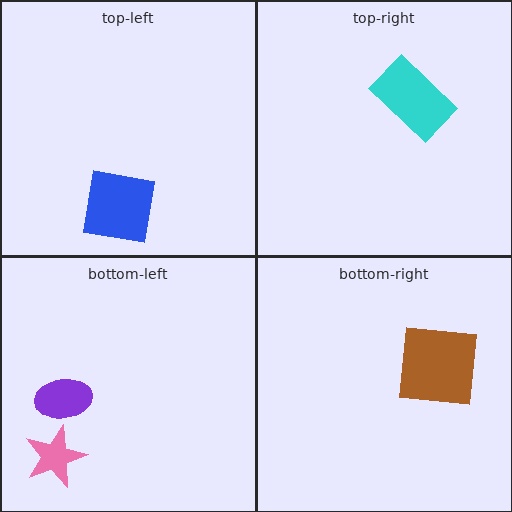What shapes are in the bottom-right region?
The brown square.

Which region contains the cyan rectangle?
The top-right region.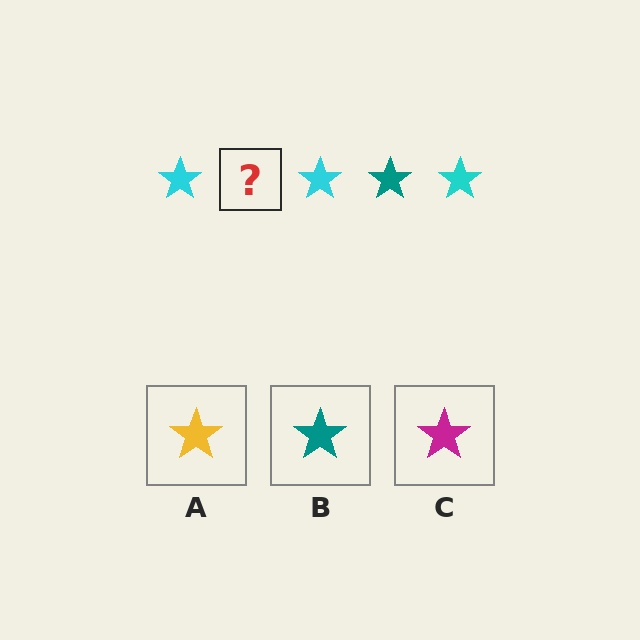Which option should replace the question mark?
Option B.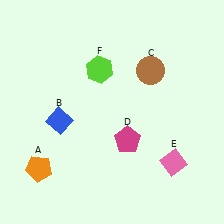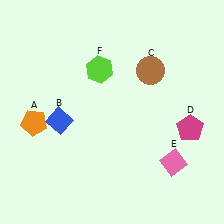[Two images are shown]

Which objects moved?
The objects that moved are: the orange pentagon (A), the magenta pentagon (D).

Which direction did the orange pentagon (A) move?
The orange pentagon (A) moved up.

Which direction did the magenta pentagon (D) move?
The magenta pentagon (D) moved right.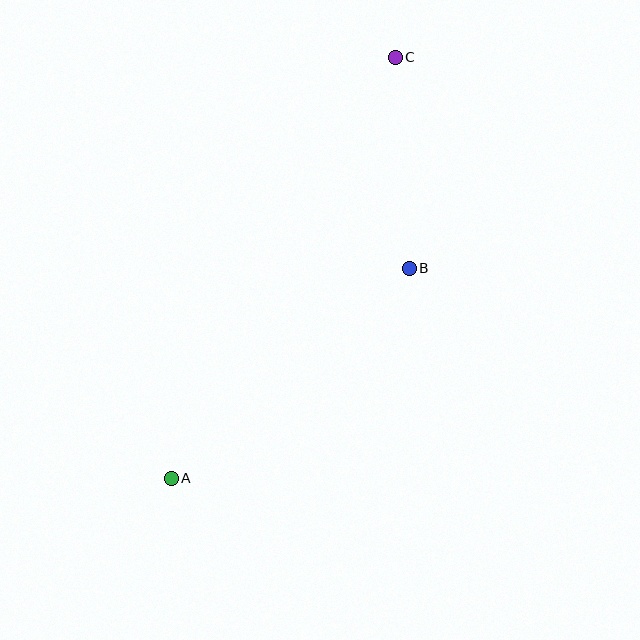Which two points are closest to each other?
Points B and C are closest to each other.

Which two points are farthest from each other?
Points A and C are farthest from each other.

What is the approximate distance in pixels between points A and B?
The distance between A and B is approximately 317 pixels.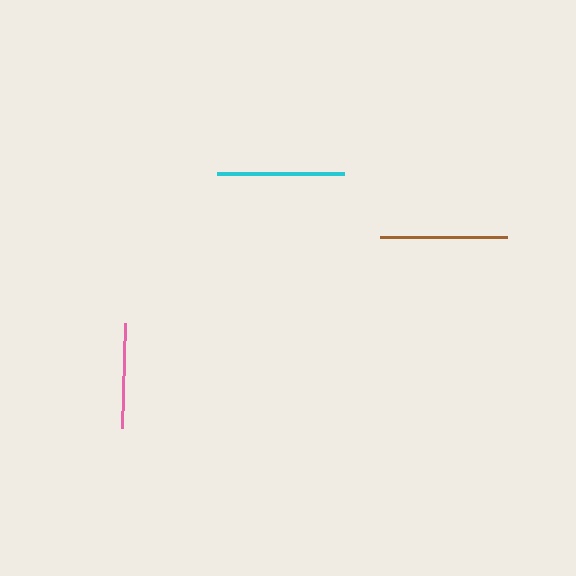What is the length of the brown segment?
The brown segment is approximately 126 pixels long.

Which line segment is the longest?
The cyan line is the longest at approximately 127 pixels.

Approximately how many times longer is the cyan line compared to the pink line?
The cyan line is approximately 1.2 times the length of the pink line.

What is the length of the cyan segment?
The cyan segment is approximately 127 pixels long.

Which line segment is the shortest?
The pink line is the shortest at approximately 105 pixels.